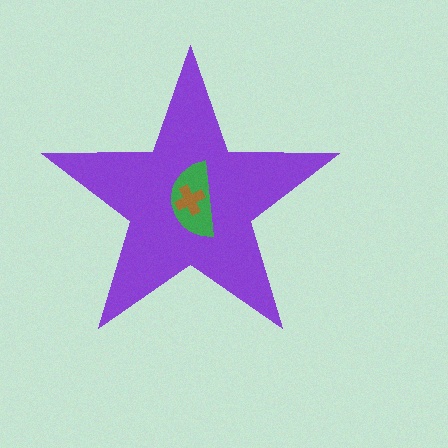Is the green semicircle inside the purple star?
Yes.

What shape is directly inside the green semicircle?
The brown cross.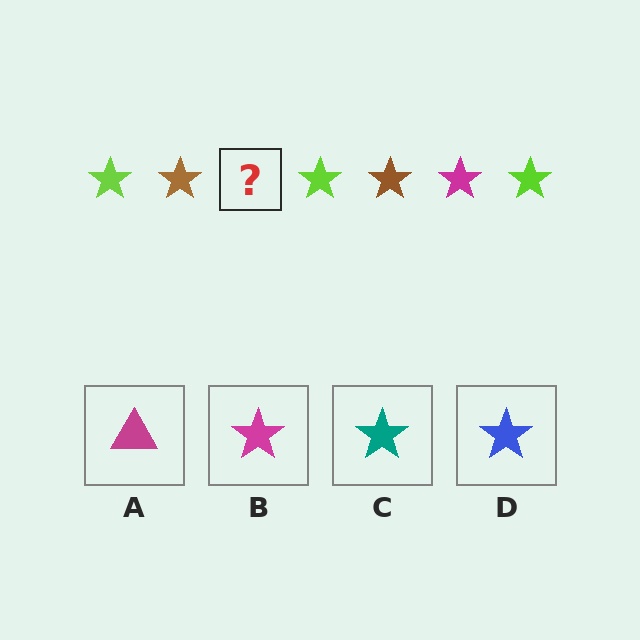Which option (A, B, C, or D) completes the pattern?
B.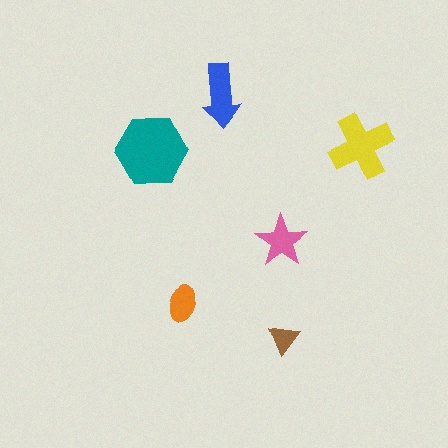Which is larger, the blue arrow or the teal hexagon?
The teal hexagon.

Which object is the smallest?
The brown triangle.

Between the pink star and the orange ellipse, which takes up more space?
The pink star.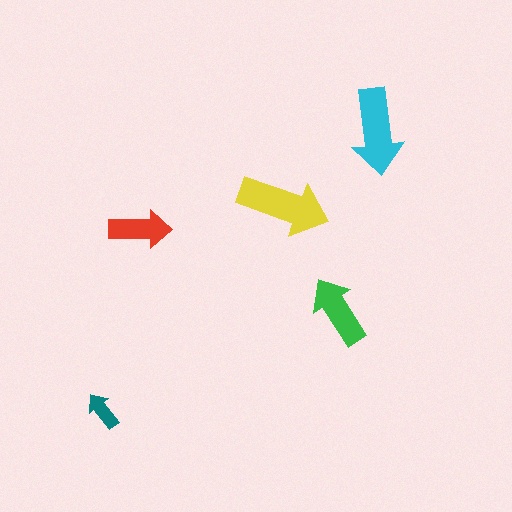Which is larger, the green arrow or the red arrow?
The green one.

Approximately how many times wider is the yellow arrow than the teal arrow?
About 2.5 times wider.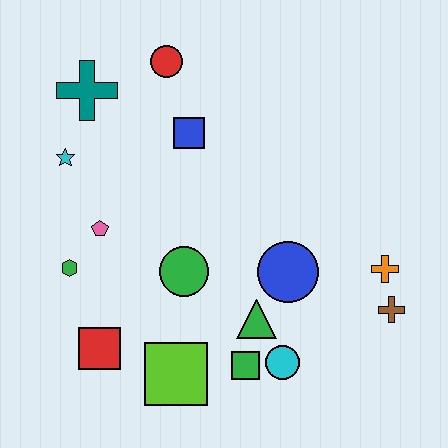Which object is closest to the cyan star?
The teal cross is closest to the cyan star.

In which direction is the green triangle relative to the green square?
The green triangle is above the green square.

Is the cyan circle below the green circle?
Yes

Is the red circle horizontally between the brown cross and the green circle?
No